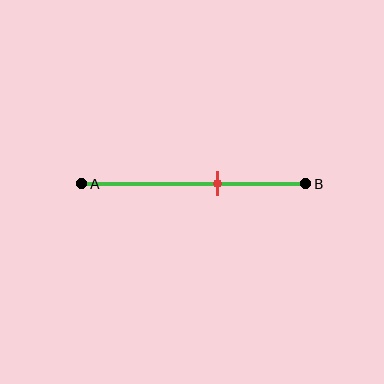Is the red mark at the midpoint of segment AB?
No, the mark is at about 60% from A, not at the 50% midpoint.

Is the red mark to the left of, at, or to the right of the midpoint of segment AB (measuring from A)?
The red mark is to the right of the midpoint of segment AB.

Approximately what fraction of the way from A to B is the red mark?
The red mark is approximately 60% of the way from A to B.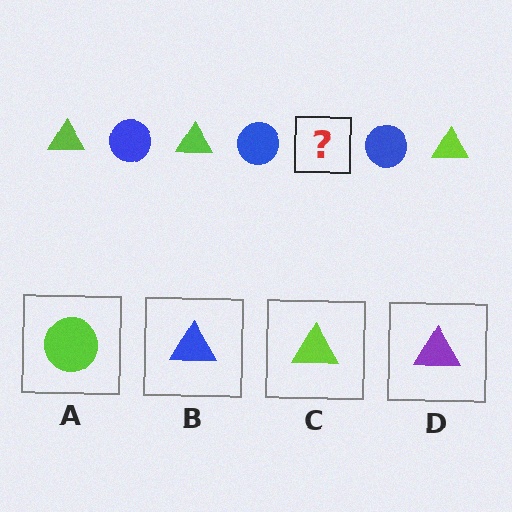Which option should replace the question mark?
Option C.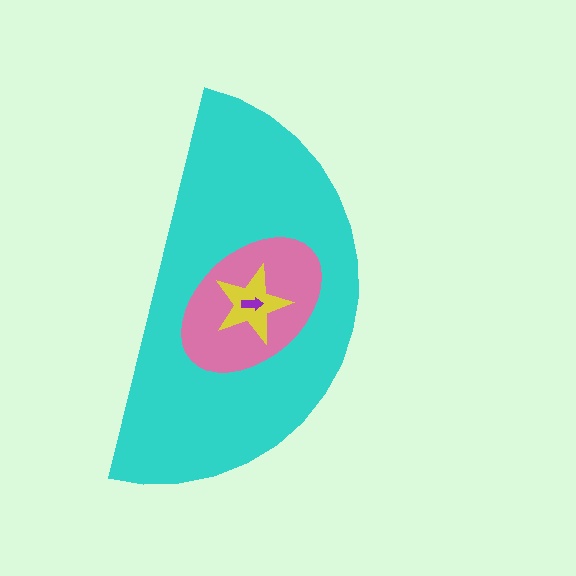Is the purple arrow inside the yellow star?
Yes.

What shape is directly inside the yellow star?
The purple arrow.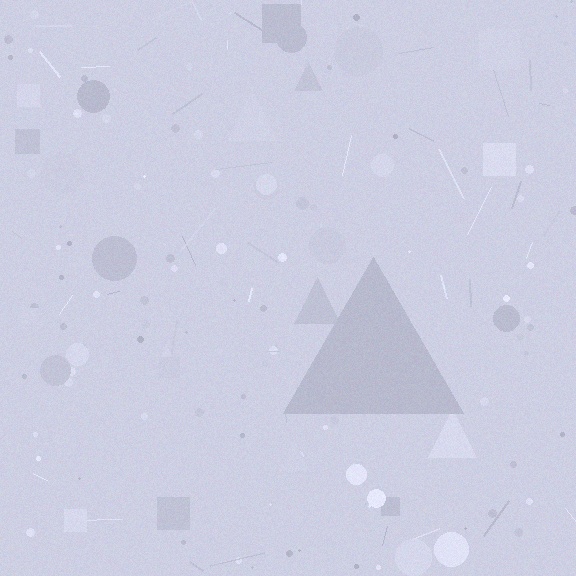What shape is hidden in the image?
A triangle is hidden in the image.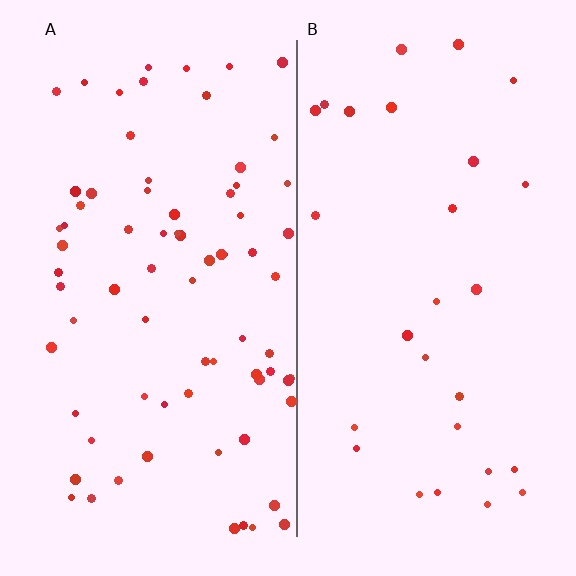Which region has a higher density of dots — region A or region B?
A (the left).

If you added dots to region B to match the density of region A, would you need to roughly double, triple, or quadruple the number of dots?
Approximately triple.